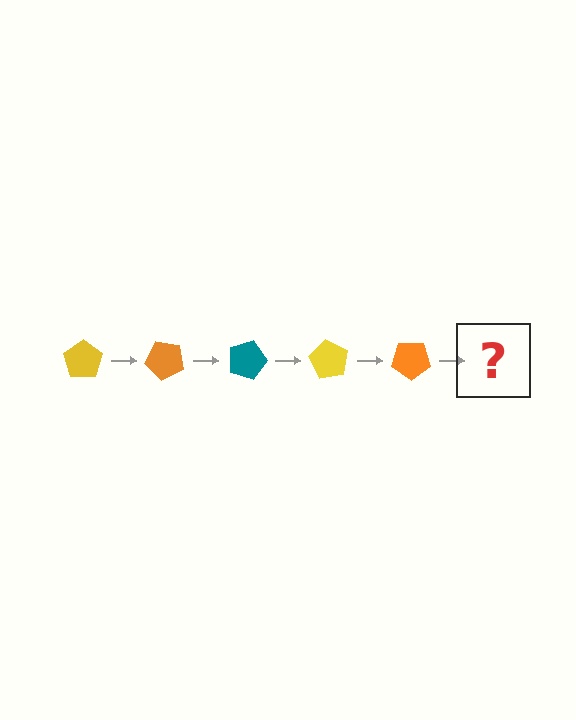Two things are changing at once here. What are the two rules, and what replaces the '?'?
The two rules are that it rotates 45 degrees each step and the color cycles through yellow, orange, and teal. The '?' should be a teal pentagon, rotated 225 degrees from the start.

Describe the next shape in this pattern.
It should be a teal pentagon, rotated 225 degrees from the start.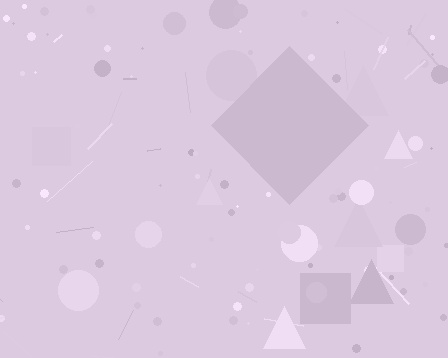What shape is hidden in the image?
A diamond is hidden in the image.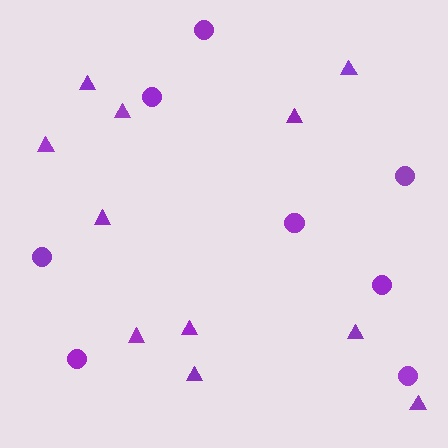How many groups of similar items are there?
There are 2 groups: one group of circles (8) and one group of triangles (11).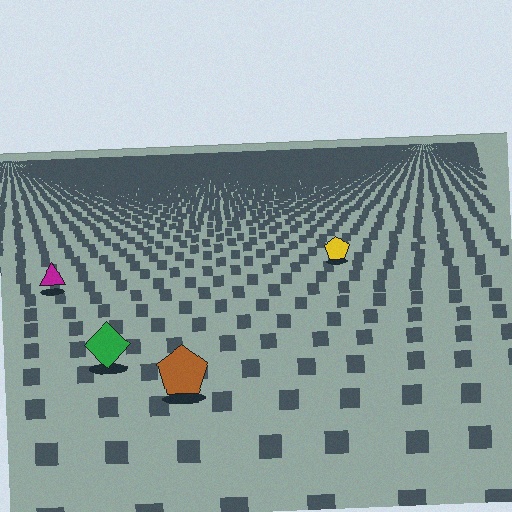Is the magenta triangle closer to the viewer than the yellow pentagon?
Yes. The magenta triangle is closer — you can tell from the texture gradient: the ground texture is coarser near it.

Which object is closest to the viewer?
The brown pentagon is closest. The texture marks near it are larger and more spread out.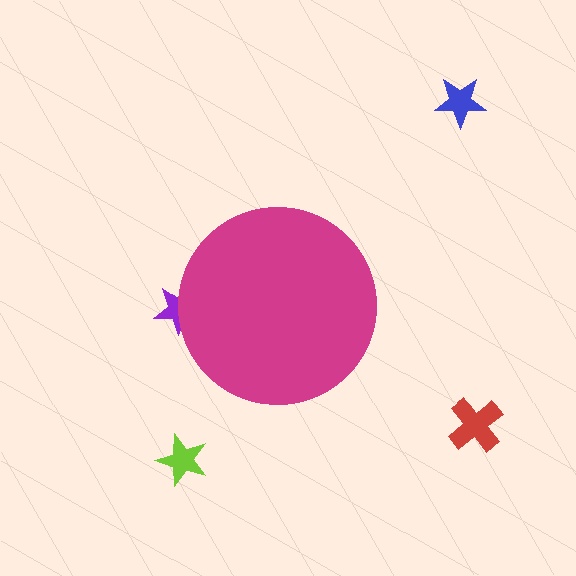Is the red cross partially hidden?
No, the red cross is fully visible.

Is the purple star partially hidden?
Yes, the purple star is partially hidden behind the magenta circle.